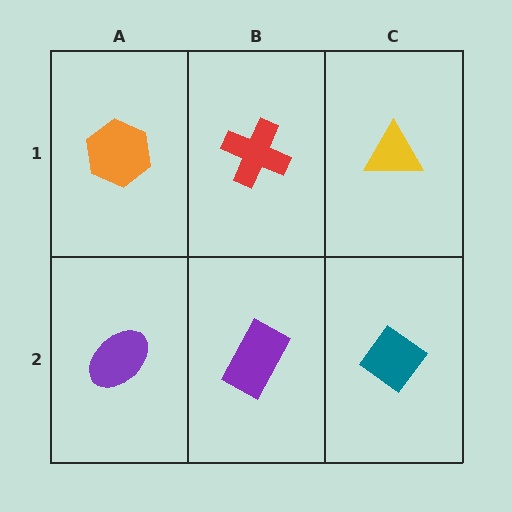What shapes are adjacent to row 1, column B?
A purple rectangle (row 2, column B), an orange hexagon (row 1, column A), a yellow triangle (row 1, column C).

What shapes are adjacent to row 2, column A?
An orange hexagon (row 1, column A), a purple rectangle (row 2, column B).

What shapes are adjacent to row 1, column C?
A teal diamond (row 2, column C), a red cross (row 1, column B).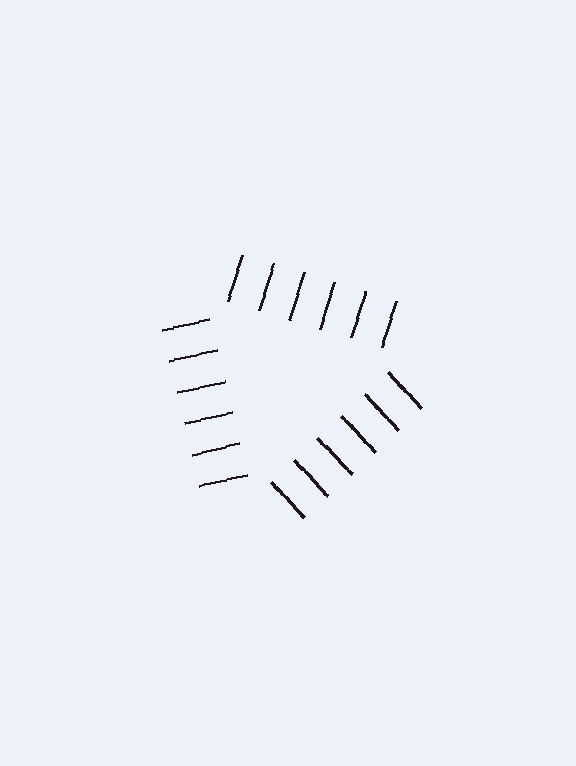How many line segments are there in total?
18 — 6 along each of the 3 edges.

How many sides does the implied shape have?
3 sides — the line-ends trace a triangle.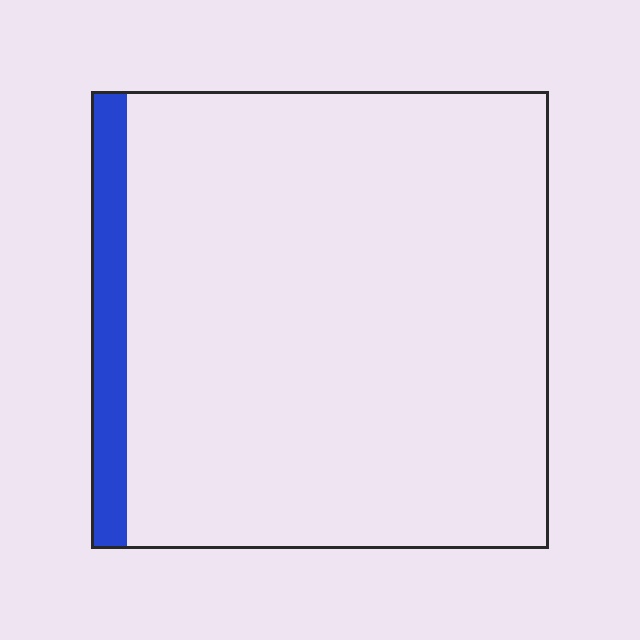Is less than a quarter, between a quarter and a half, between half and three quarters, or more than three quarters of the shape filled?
Less than a quarter.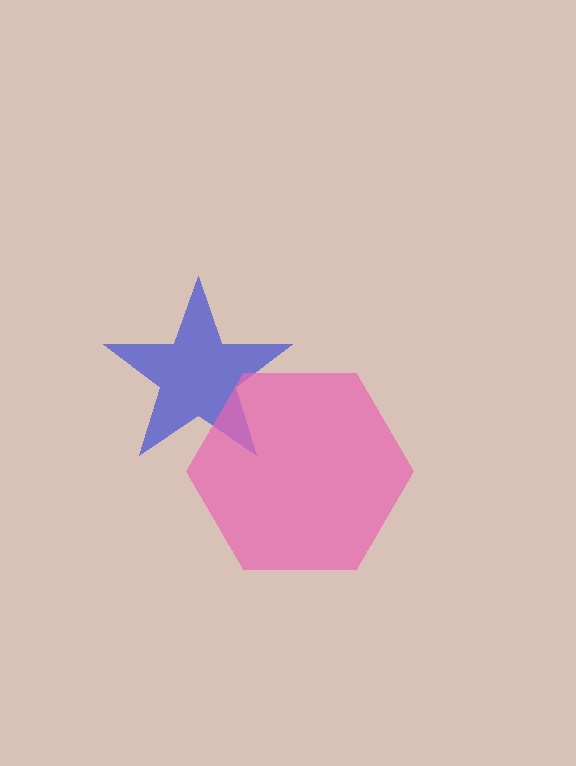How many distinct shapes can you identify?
There are 2 distinct shapes: a blue star, a pink hexagon.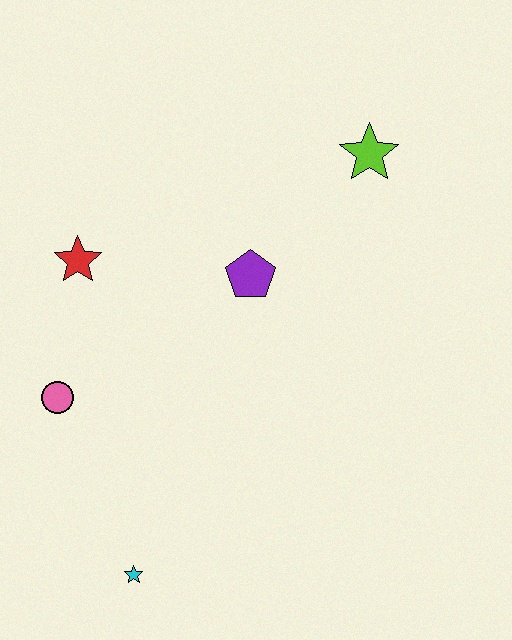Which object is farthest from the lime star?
The cyan star is farthest from the lime star.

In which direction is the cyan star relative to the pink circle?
The cyan star is below the pink circle.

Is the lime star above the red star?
Yes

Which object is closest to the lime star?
The purple pentagon is closest to the lime star.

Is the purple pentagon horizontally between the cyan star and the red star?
No